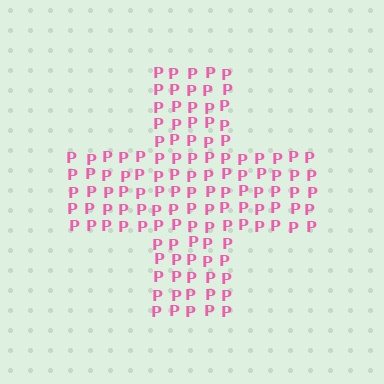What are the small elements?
The small elements are letter P's.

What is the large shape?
The large shape is a cross.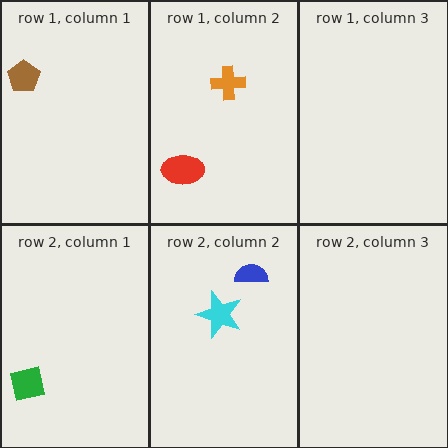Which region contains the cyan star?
The row 2, column 2 region.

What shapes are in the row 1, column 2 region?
The red ellipse, the orange cross.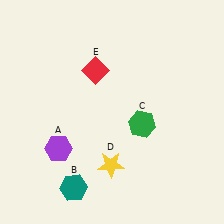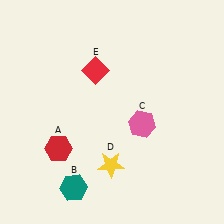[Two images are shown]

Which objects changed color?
A changed from purple to red. C changed from green to pink.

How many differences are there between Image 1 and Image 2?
There are 2 differences between the two images.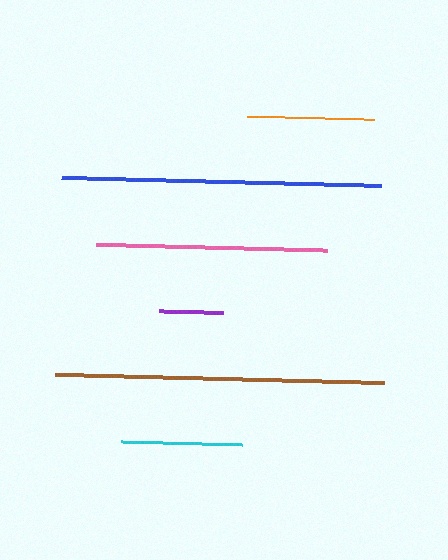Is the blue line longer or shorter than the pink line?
The blue line is longer than the pink line.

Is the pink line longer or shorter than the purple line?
The pink line is longer than the purple line.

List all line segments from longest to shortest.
From longest to shortest: brown, blue, pink, orange, cyan, purple.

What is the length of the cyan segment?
The cyan segment is approximately 120 pixels long.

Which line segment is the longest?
The brown line is the longest at approximately 330 pixels.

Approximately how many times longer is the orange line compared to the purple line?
The orange line is approximately 2.0 times the length of the purple line.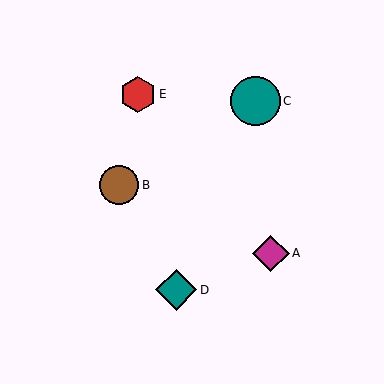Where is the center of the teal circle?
The center of the teal circle is at (255, 101).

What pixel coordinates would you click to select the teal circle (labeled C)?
Click at (255, 101) to select the teal circle C.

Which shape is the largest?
The teal circle (labeled C) is the largest.